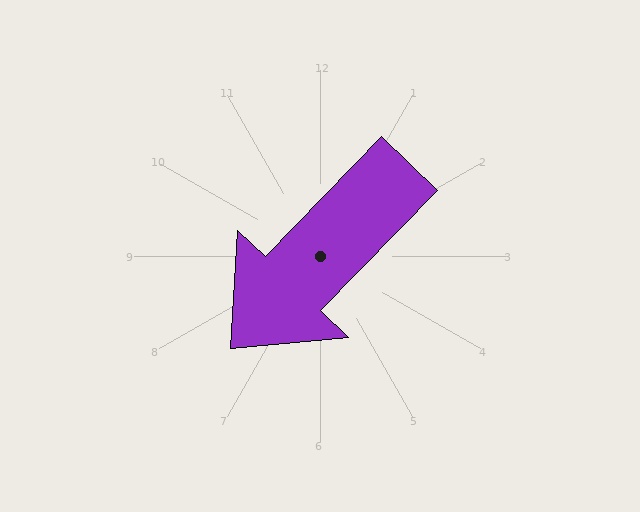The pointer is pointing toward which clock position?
Roughly 7 o'clock.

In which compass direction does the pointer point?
Southwest.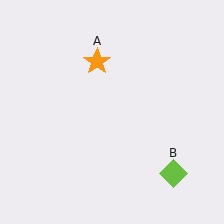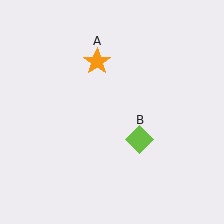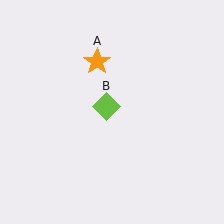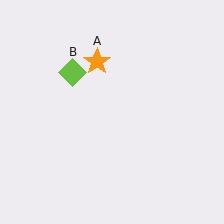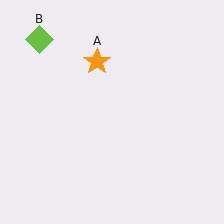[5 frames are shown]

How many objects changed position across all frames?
1 object changed position: lime diamond (object B).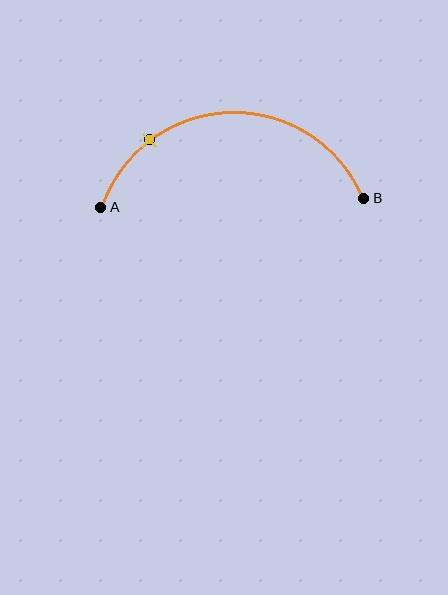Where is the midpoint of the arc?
The arc midpoint is the point on the curve farthest from the straight line joining A and B. It sits above that line.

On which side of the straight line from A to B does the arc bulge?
The arc bulges above the straight line connecting A and B.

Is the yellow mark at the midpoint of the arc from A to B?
No. The yellow mark lies on the arc but is closer to endpoint A. The arc midpoint would be at the point on the curve equidistant along the arc from both A and B.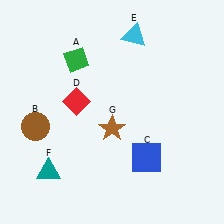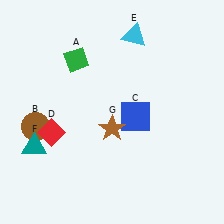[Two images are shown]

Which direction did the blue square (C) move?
The blue square (C) moved up.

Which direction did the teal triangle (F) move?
The teal triangle (F) moved up.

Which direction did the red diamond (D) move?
The red diamond (D) moved down.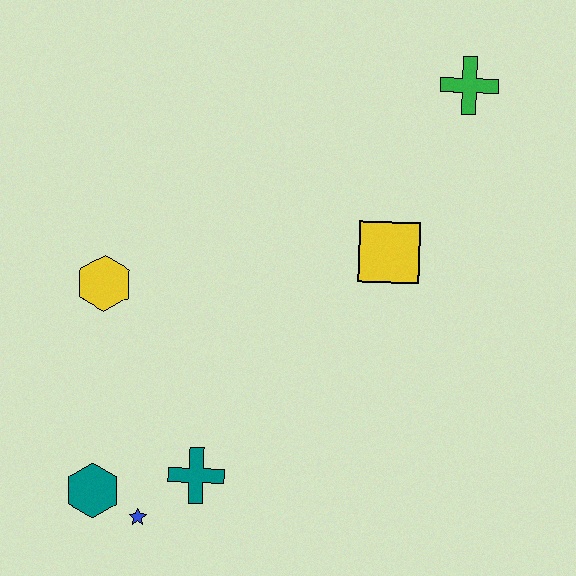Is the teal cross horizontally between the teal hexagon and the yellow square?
Yes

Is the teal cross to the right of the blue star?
Yes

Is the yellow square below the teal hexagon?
No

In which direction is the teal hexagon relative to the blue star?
The teal hexagon is to the left of the blue star.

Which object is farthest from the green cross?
The teal hexagon is farthest from the green cross.